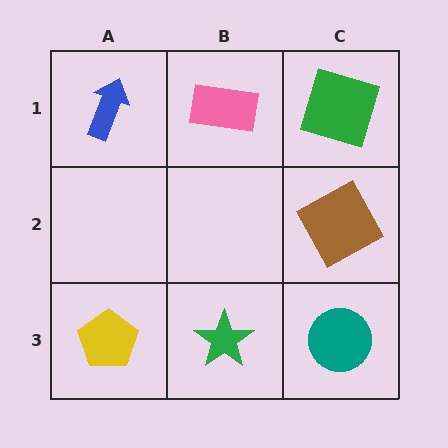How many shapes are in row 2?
1 shape.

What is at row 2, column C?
A brown square.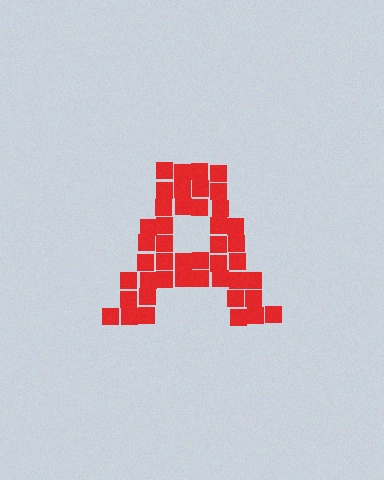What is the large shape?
The large shape is the letter A.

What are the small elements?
The small elements are squares.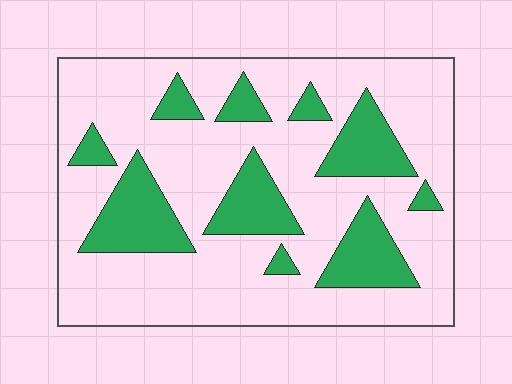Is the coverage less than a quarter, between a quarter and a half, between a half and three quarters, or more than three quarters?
Between a quarter and a half.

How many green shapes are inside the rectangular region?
10.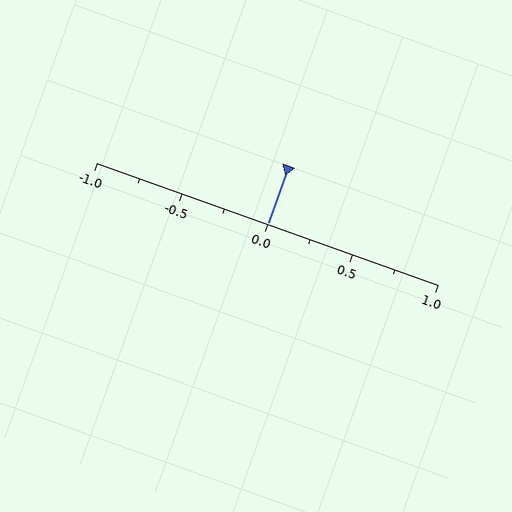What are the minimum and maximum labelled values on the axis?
The axis runs from -1.0 to 1.0.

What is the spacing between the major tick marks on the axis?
The major ticks are spaced 0.5 apart.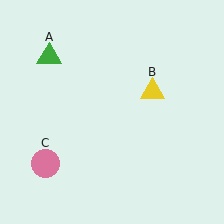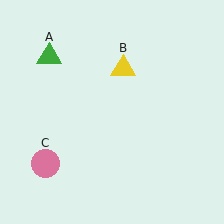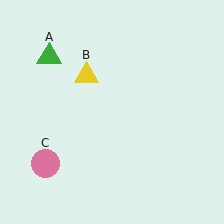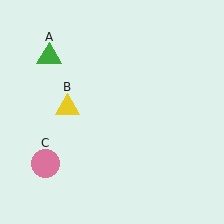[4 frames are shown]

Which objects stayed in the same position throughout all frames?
Green triangle (object A) and pink circle (object C) remained stationary.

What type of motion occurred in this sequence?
The yellow triangle (object B) rotated counterclockwise around the center of the scene.